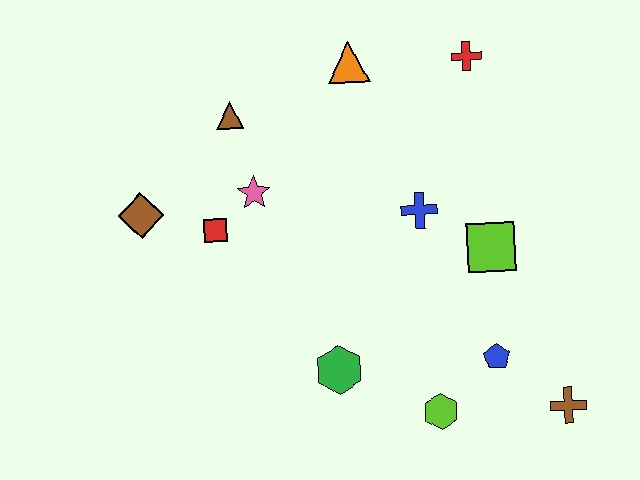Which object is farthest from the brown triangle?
The brown cross is farthest from the brown triangle.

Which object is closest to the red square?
The pink star is closest to the red square.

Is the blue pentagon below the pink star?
Yes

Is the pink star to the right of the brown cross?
No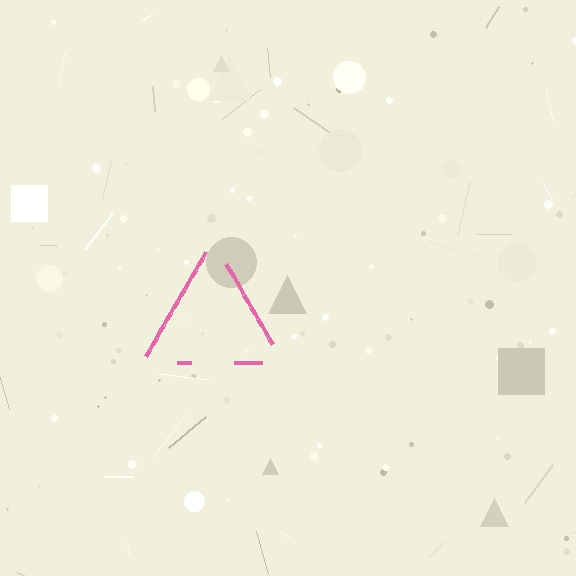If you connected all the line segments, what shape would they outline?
They would outline a triangle.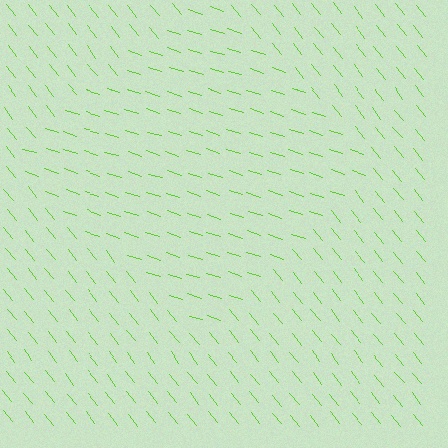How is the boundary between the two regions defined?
The boundary is defined purely by a change in line orientation (approximately 33 degrees difference). All lines are the same color and thickness.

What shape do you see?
I see a diamond.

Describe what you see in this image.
The image is filled with small lime line segments. A diamond region in the image has lines oriented differently from the surrounding lines, creating a visible texture boundary.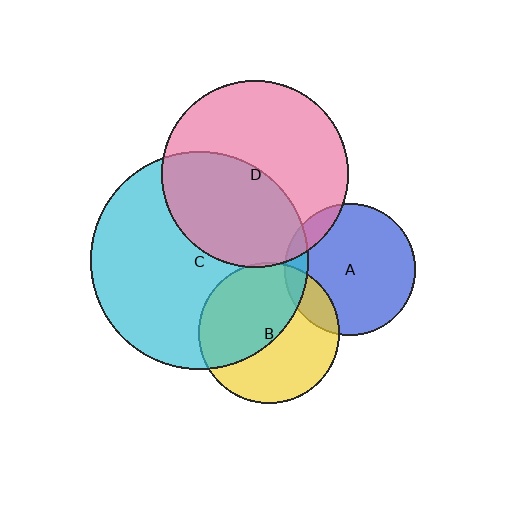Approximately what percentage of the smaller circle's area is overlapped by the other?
Approximately 10%.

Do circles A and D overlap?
Yes.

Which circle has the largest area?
Circle C (cyan).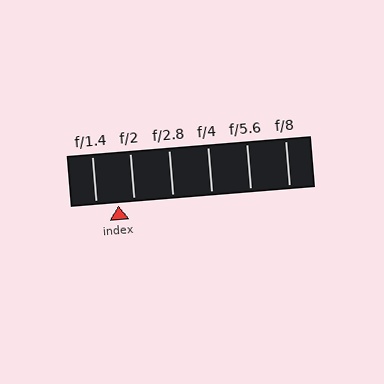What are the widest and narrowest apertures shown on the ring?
The widest aperture shown is f/1.4 and the narrowest is f/8.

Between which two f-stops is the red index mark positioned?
The index mark is between f/1.4 and f/2.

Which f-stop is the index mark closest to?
The index mark is closest to f/2.